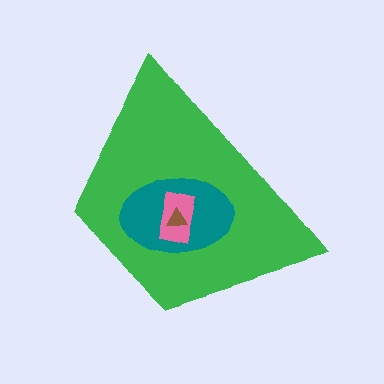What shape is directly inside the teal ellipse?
The pink rectangle.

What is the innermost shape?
The brown triangle.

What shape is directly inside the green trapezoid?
The teal ellipse.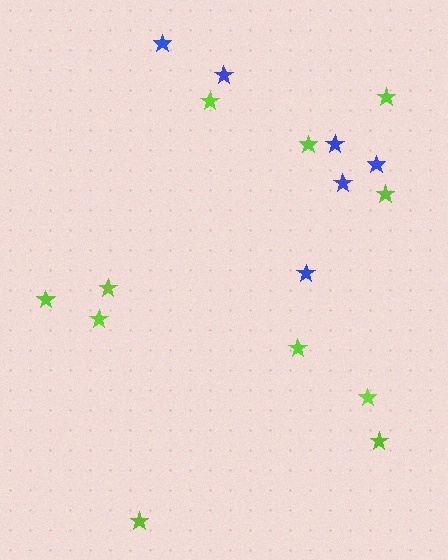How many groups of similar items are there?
There are 2 groups: one group of lime stars (11) and one group of blue stars (6).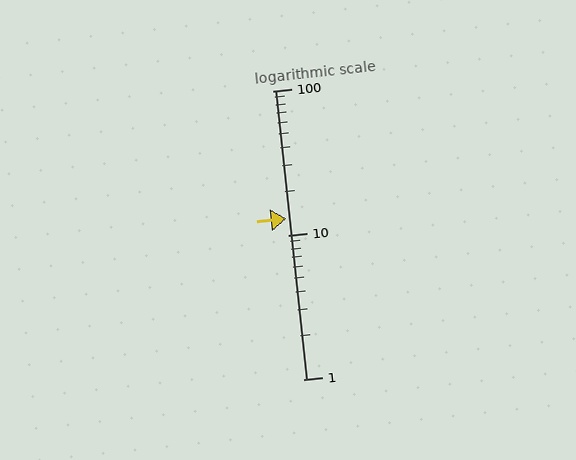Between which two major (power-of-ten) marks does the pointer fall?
The pointer is between 10 and 100.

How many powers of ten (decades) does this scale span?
The scale spans 2 decades, from 1 to 100.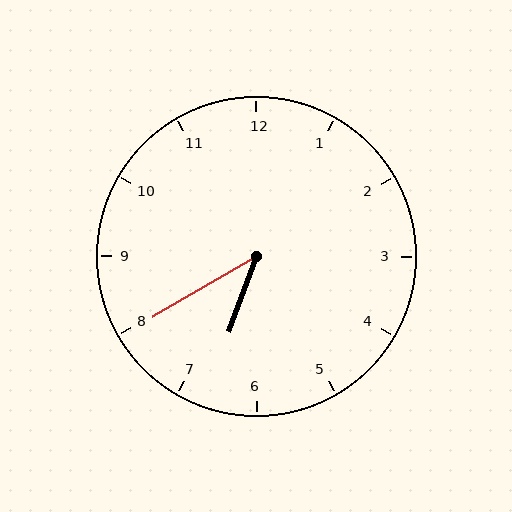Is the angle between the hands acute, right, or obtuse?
It is acute.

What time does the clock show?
6:40.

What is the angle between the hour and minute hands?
Approximately 40 degrees.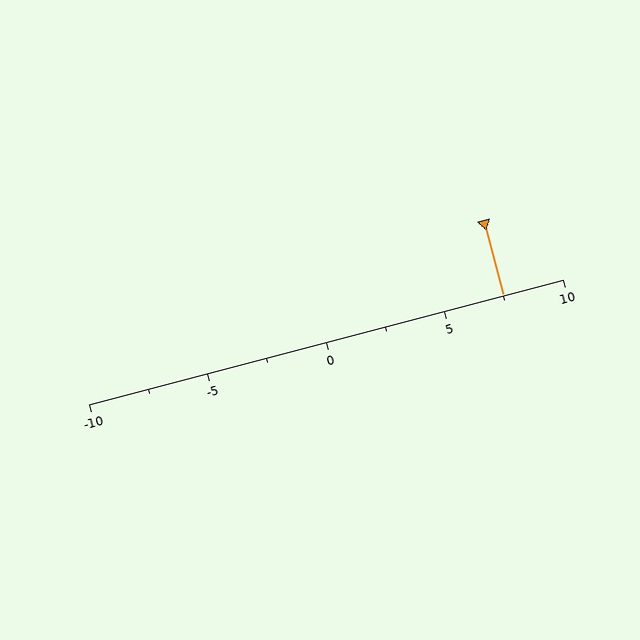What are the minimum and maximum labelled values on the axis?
The axis runs from -10 to 10.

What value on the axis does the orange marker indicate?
The marker indicates approximately 7.5.